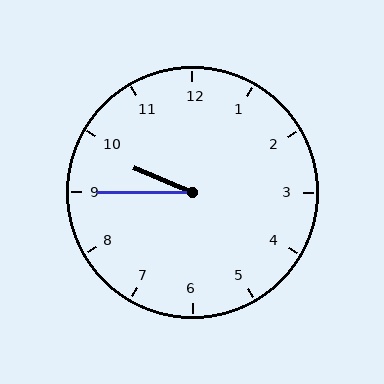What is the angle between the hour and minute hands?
Approximately 22 degrees.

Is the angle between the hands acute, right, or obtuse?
It is acute.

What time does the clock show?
9:45.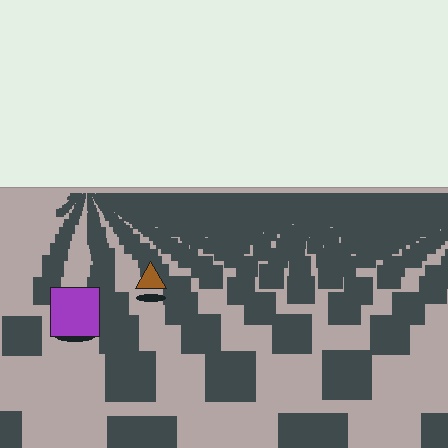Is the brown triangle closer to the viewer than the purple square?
No. The purple square is closer — you can tell from the texture gradient: the ground texture is coarser near it.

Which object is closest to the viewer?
The purple square is closest. The texture marks near it are larger and more spread out.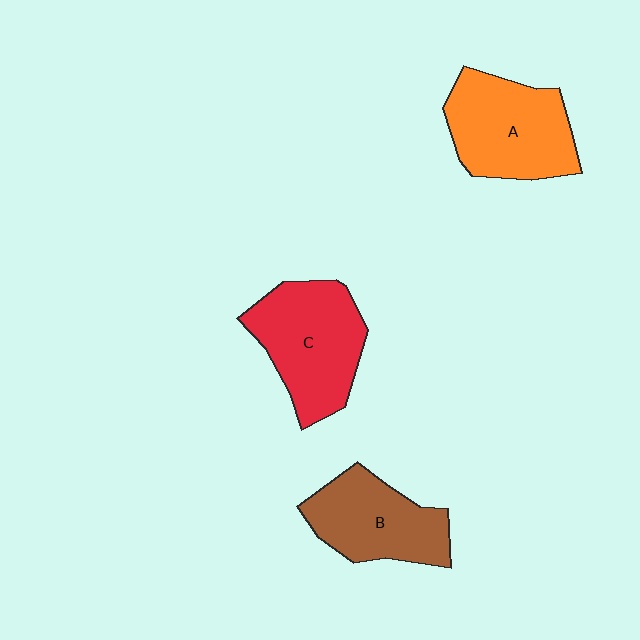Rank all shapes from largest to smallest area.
From largest to smallest: C (red), A (orange), B (brown).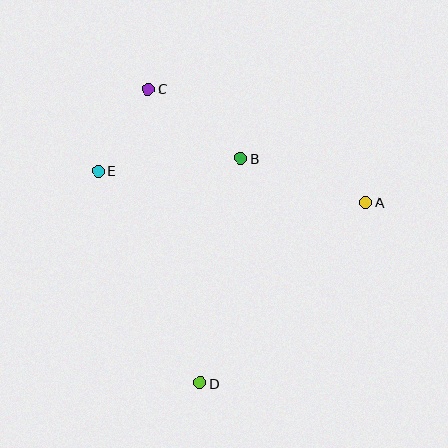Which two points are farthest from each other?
Points C and D are farthest from each other.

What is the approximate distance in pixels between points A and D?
The distance between A and D is approximately 245 pixels.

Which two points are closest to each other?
Points C and E are closest to each other.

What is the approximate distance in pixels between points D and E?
The distance between D and E is approximately 235 pixels.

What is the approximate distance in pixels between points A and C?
The distance between A and C is approximately 245 pixels.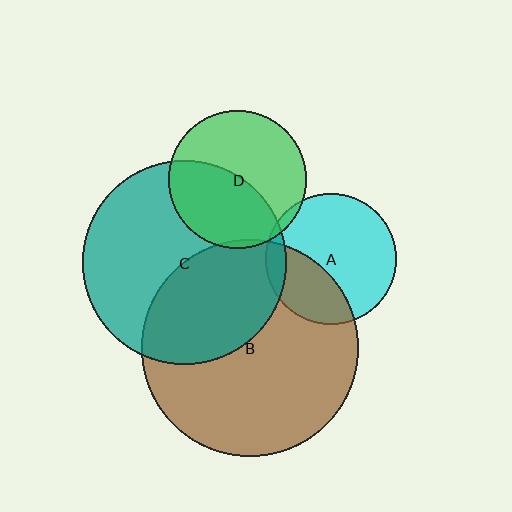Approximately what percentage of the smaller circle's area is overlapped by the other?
Approximately 35%.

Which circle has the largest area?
Circle B (brown).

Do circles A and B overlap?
Yes.